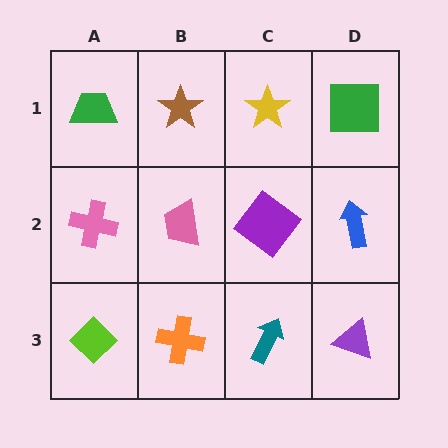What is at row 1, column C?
A yellow star.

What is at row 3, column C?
A teal arrow.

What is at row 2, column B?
A pink trapezoid.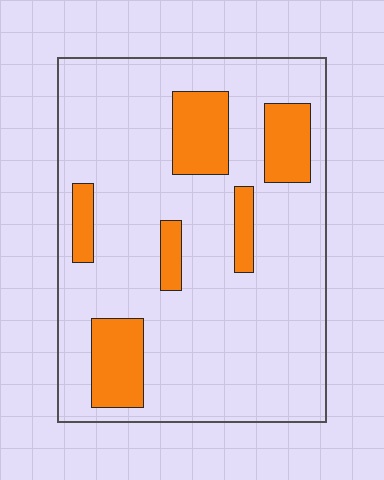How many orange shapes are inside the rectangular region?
6.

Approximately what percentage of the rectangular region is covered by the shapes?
Approximately 20%.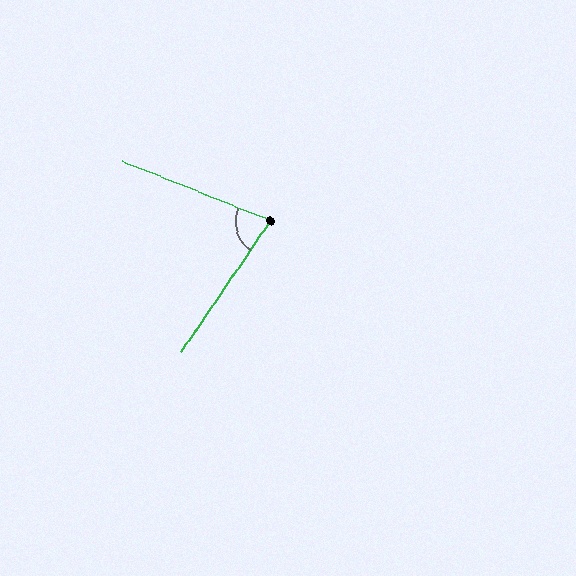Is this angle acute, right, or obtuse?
It is acute.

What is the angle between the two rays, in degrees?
Approximately 78 degrees.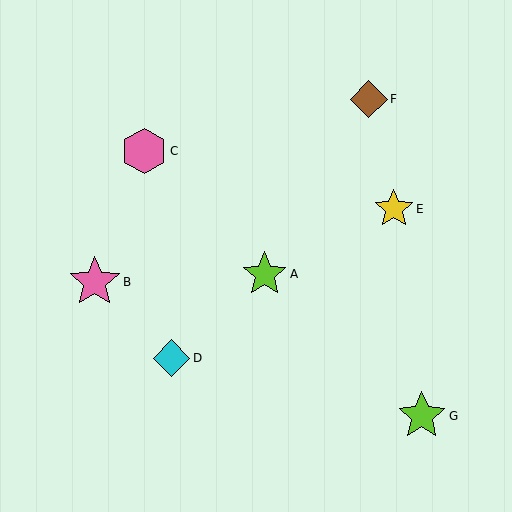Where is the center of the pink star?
The center of the pink star is at (95, 282).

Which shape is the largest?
The pink star (labeled B) is the largest.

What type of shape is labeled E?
Shape E is a yellow star.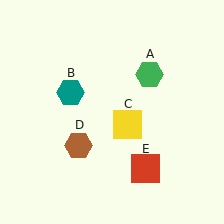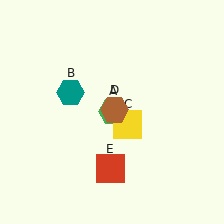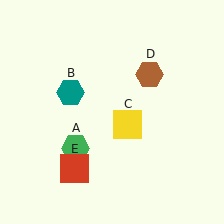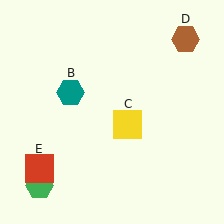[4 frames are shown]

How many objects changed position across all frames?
3 objects changed position: green hexagon (object A), brown hexagon (object D), red square (object E).